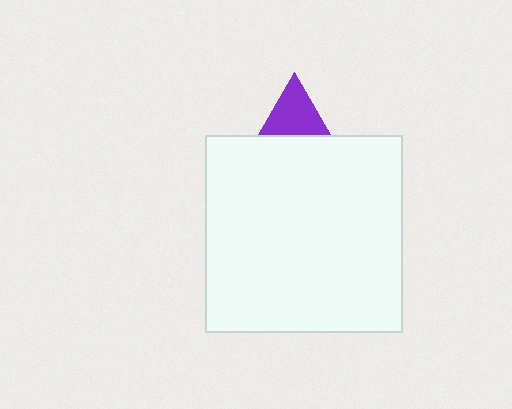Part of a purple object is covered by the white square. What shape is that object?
It is a triangle.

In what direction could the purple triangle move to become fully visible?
The purple triangle could move up. That would shift it out from behind the white square entirely.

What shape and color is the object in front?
The object in front is a white square.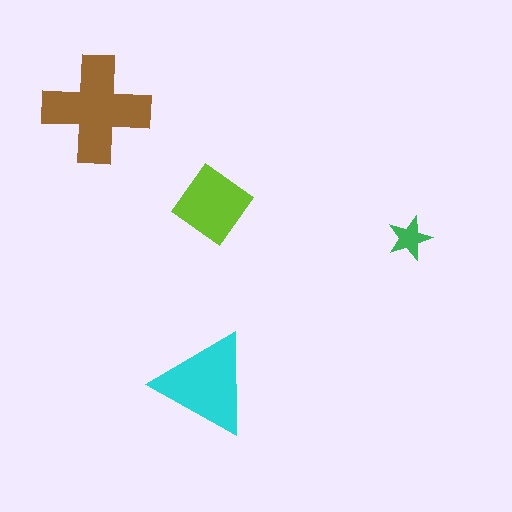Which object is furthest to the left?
The brown cross is leftmost.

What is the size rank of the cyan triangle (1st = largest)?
2nd.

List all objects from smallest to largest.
The green star, the lime diamond, the cyan triangle, the brown cross.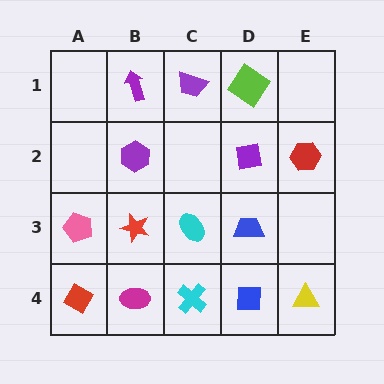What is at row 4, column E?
A yellow triangle.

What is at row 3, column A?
A pink pentagon.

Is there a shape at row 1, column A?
No, that cell is empty.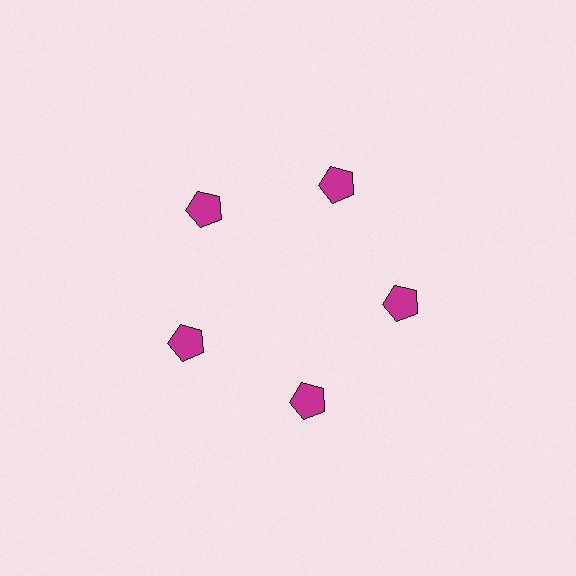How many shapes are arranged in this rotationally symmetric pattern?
There are 5 shapes, arranged in 5 groups of 1.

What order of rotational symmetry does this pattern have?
This pattern has 5-fold rotational symmetry.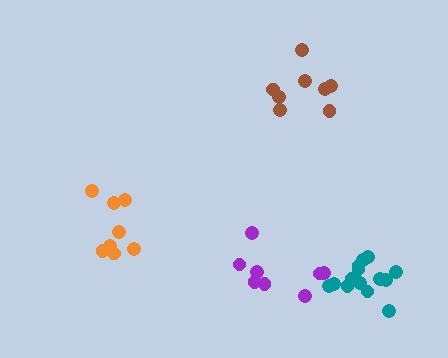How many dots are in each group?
Group 1: 8 dots, Group 2: 8 dots, Group 3: 14 dots, Group 4: 8 dots (38 total).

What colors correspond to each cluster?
The clusters are colored: orange, brown, teal, purple.